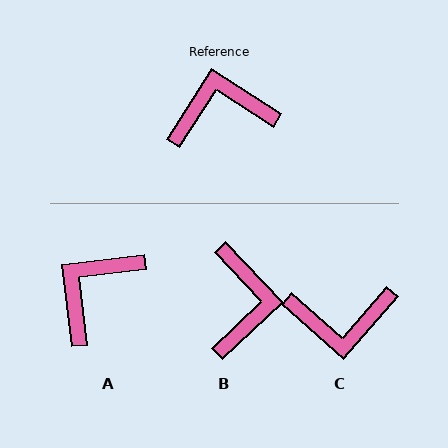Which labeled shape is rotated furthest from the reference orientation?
C, about 171 degrees away.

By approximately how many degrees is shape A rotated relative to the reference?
Approximately 39 degrees counter-clockwise.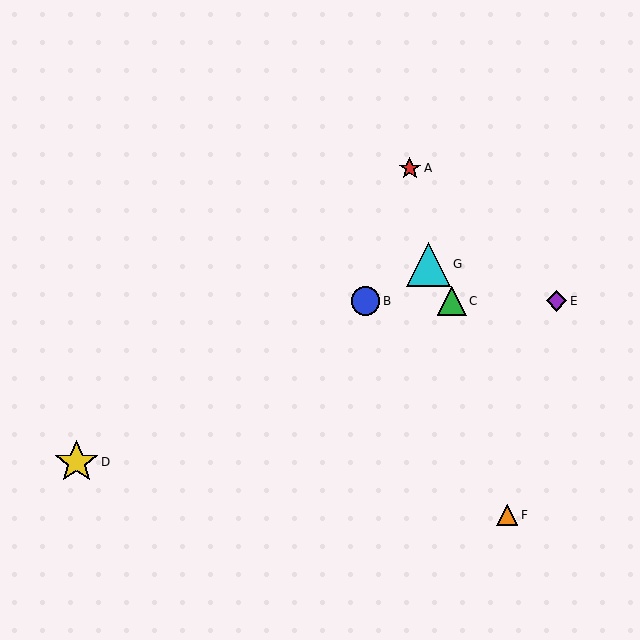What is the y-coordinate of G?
Object G is at y≈264.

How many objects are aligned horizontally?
3 objects (B, C, E) are aligned horizontally.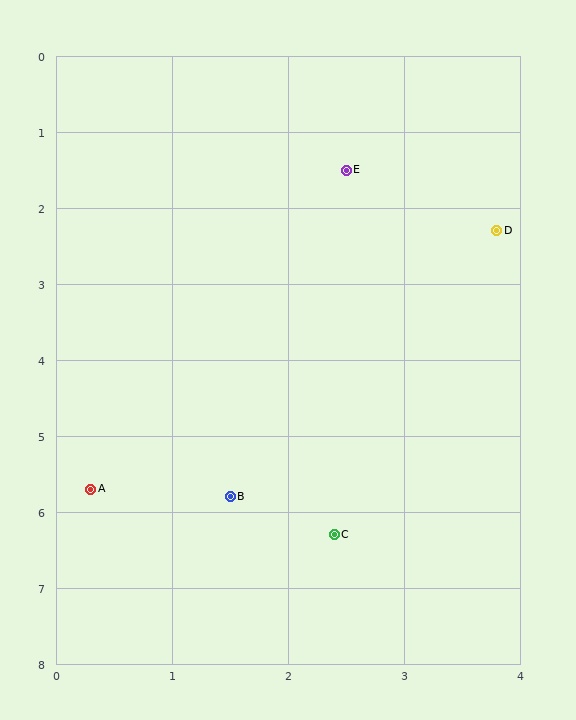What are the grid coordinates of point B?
Point B is at approximately (1.5, 5.8).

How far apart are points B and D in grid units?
Points B and D are about 4.2 grid units apart.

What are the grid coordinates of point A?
Point A is at approximately (0.3, 5.7).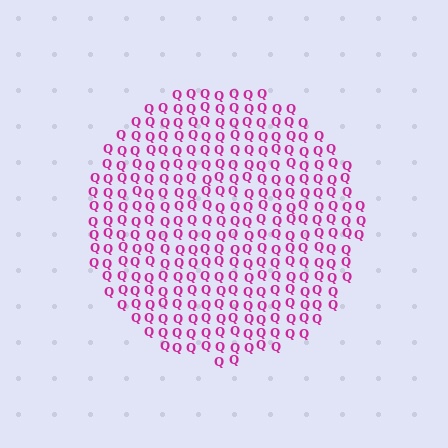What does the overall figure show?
The overall figure shows a circle.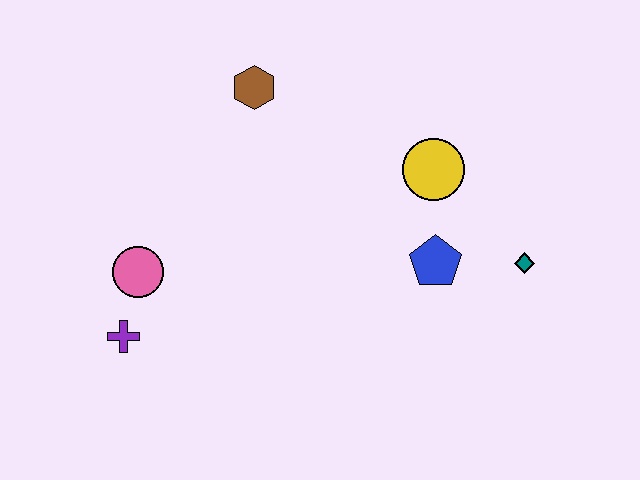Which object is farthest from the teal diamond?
The purple cross is farthest from the teal diamond.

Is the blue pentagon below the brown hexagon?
Yes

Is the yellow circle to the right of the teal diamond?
No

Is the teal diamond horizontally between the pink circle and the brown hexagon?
No